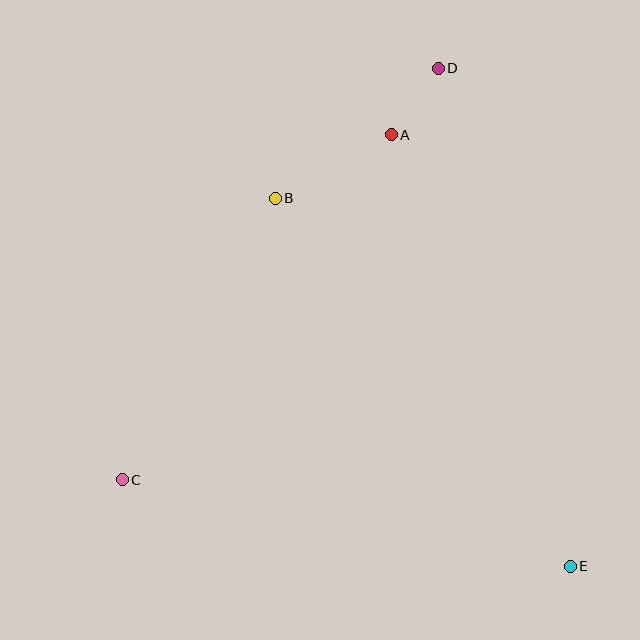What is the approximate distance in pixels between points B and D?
The distance between B and D is approximately 209 pixels.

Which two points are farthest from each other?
Points C and D are farthest from each other.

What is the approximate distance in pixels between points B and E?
The distance between B and E is approximately 471 pixels.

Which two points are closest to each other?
Points A and D are closest to each other.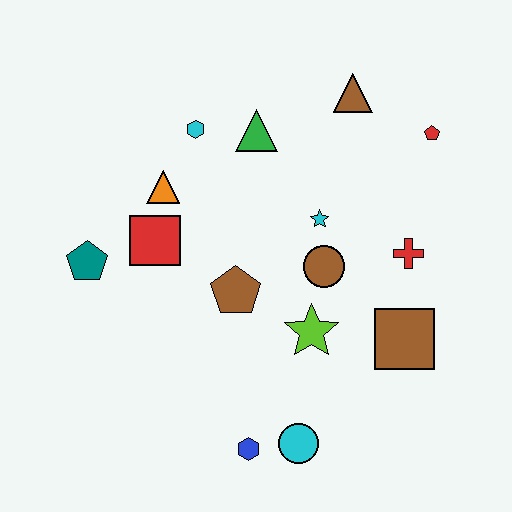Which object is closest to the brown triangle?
The red pentagon is closest to the brown triangle.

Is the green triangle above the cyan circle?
Yes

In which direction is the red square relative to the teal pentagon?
The red square is to the right of the teal pentagon.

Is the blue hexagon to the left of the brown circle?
Yes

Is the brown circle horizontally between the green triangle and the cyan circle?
No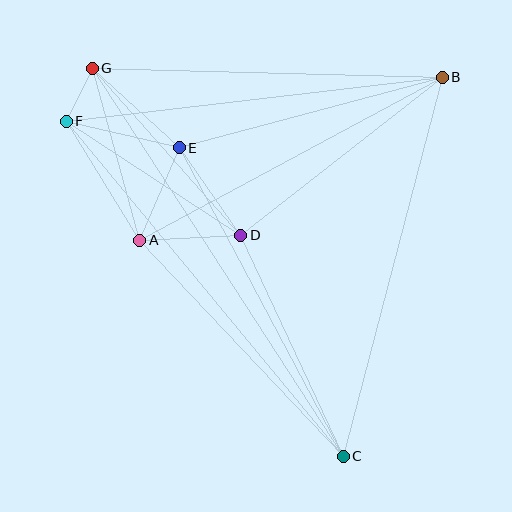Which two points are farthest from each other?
Points C and G are farthest from each other.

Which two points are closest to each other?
Points F and G are closest to each other.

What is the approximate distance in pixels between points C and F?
The distance between C and F is approximately 435 pixels.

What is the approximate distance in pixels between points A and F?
The distance between A and F is approximately 140 pixels.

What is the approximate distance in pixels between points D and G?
The distance between D and G is approximately 224 pixels.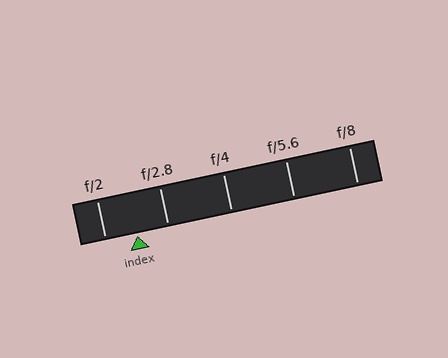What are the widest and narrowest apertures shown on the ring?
The widest aperture shown is f/2 and the narrowest is f/8.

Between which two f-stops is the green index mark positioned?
The index mark is between f/2 and f/2.8.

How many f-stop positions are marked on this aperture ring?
There are 5 f-stop positions marked.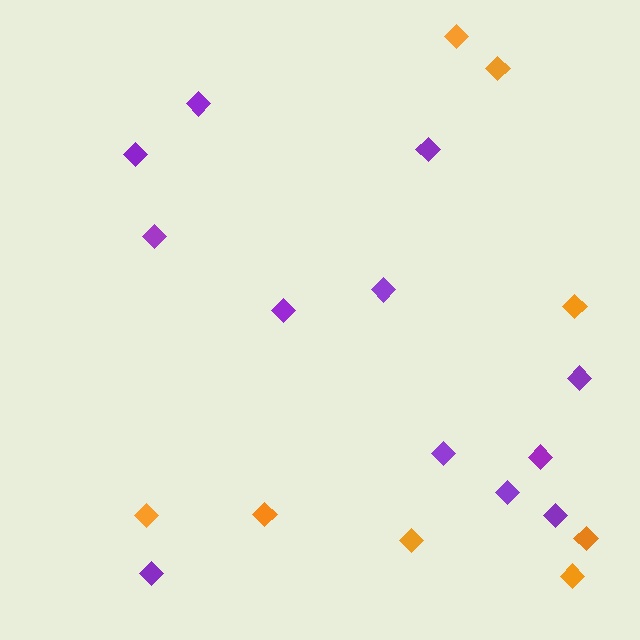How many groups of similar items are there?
There are 2 groups: one group of purple diamonds (12) and one group of orange diamonds (8).